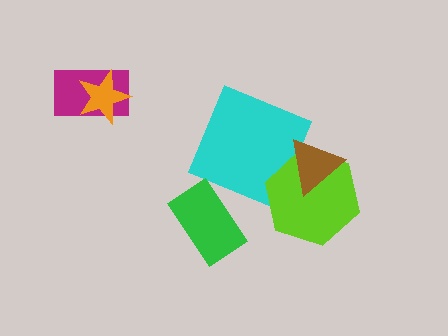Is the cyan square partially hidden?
Yes, it is partially covered by another shape.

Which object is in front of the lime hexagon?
The brown triangle is in front of the lime hexagon.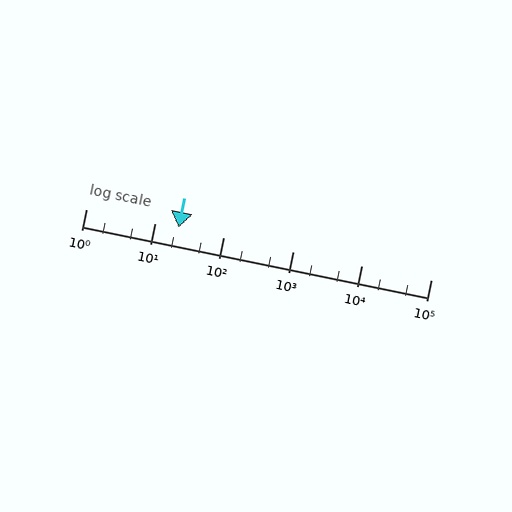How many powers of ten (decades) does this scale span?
The scale spans 5 decades, from 1 to 100000.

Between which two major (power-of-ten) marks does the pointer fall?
The pointer is between 10 and 100.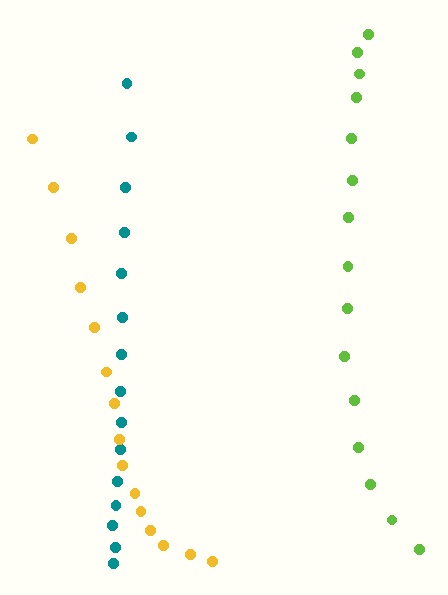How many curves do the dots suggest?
There are 3 distinct paths.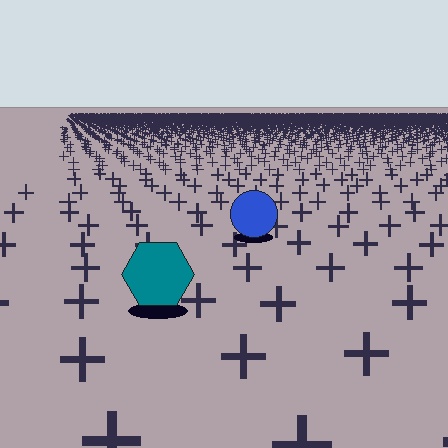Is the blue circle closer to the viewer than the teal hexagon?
No. The teal hexagon is closer — you can tell from the texture gradient: the ground texture is coarser near it.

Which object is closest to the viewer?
The teal hexagon is closest. The texture marks near it are larger and more spread out.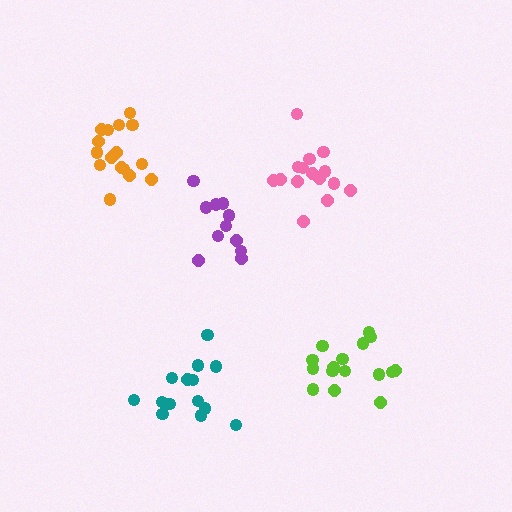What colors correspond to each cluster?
The clusters are colored: teal, purple, pink, orange, lime.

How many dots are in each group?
Group 1: 14 dots, Group 2: 11 dots, Group 3: 15 dots, Group 4: 16 dots, Group 5: 16 dots (72 total).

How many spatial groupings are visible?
There are 5 spatial groupings.